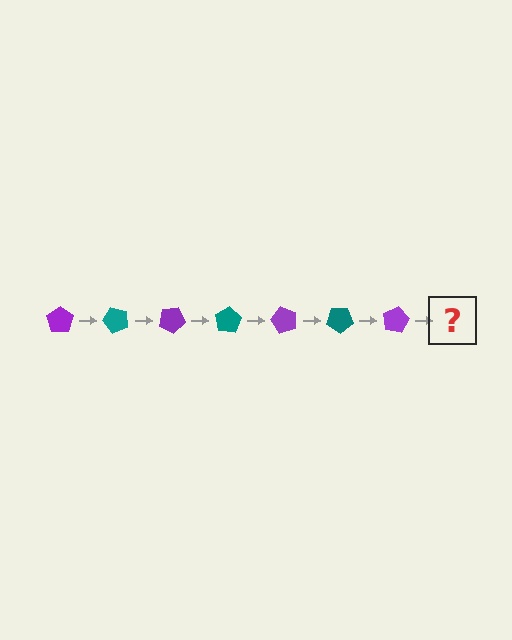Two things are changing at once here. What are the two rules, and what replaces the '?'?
The two rules are that it rotates 50 degrees each step and the color cycles through purple and teal. The '?' should be a teal pentagon, rotated 350 degrees from the start.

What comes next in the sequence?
The next element should be a teal pentagon, rotated 350 degrees from the start.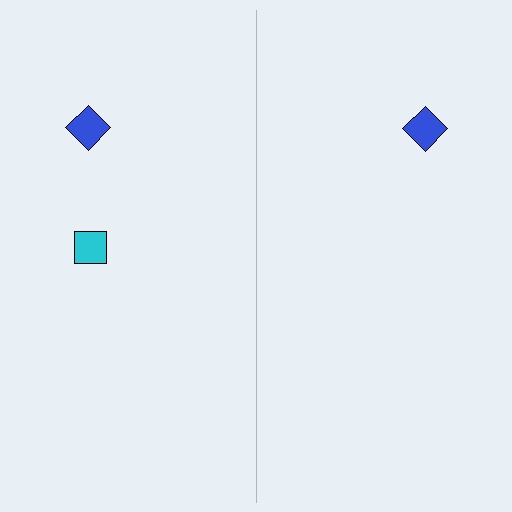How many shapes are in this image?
There are 3 shapes in this image.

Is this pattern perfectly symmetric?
No, the pattern is not perfectly symmetric. A cyan square is missing from the right side.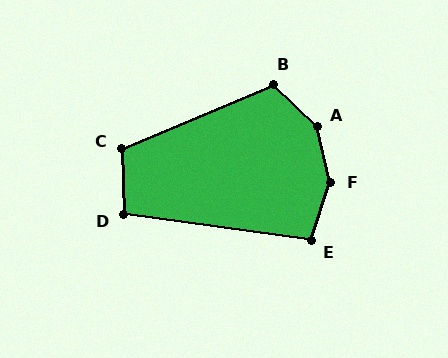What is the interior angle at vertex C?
Approximately 112 degrees (obtuse).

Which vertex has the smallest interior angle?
D, at approximately 99 degrees.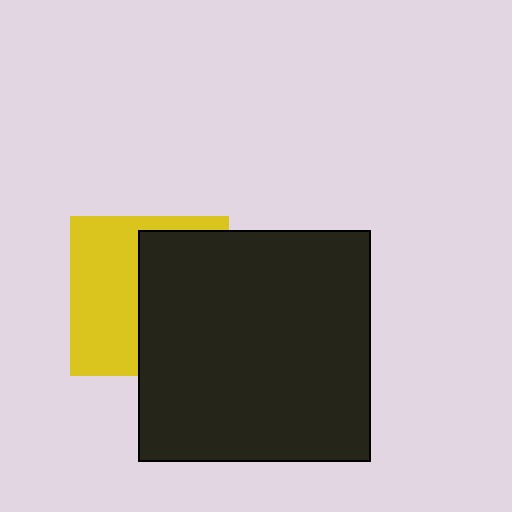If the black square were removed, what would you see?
You would see the complete yellow square.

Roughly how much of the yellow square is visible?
About half of it is visible (roughly 48%).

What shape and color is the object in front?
The object in front is a black square.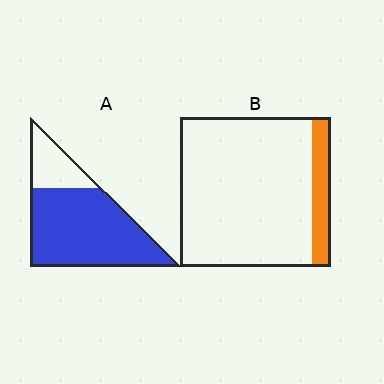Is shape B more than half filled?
No.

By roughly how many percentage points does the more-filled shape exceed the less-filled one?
By roughly 65 percentage points (A over B).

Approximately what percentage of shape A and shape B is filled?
A is approximately 80% and B is approximately 15%.